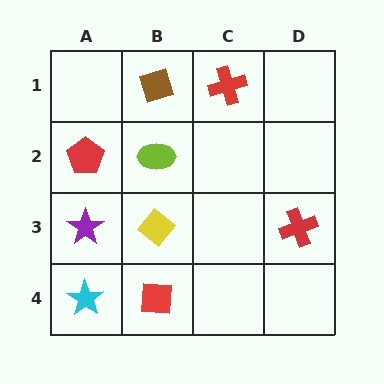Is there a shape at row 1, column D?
No, that cell is empty.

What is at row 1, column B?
A brown diamond.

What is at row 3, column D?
A red cross.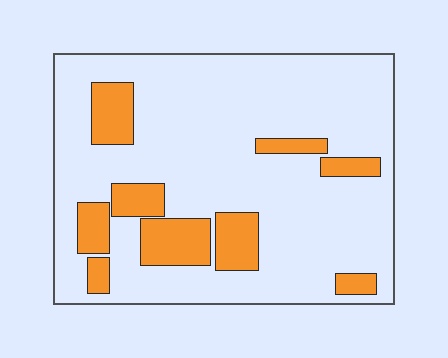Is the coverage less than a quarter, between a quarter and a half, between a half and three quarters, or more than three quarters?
Less than a quarter.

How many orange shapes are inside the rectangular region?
9.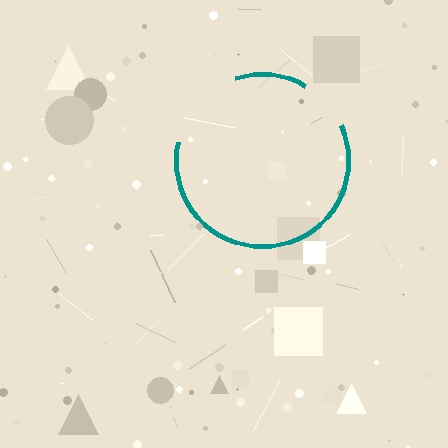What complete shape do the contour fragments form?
The contour fragments form a circle.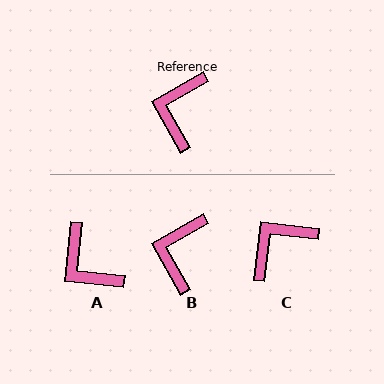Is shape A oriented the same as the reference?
No, it is off by about 55 degrees.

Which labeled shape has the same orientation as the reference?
B.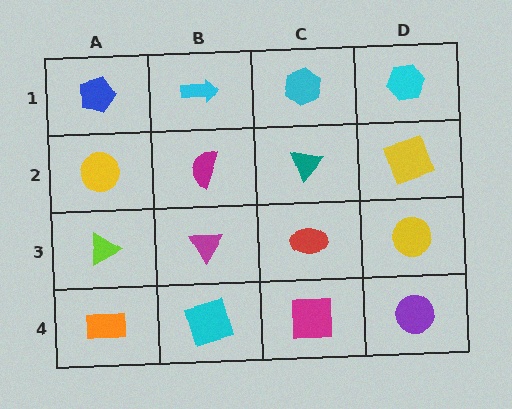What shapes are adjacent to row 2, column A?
A blue pentagon (row 1, column A), a lime triangle (row 3, column A), a magenta semicircle (row 2, column B).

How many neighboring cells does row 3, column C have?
4.